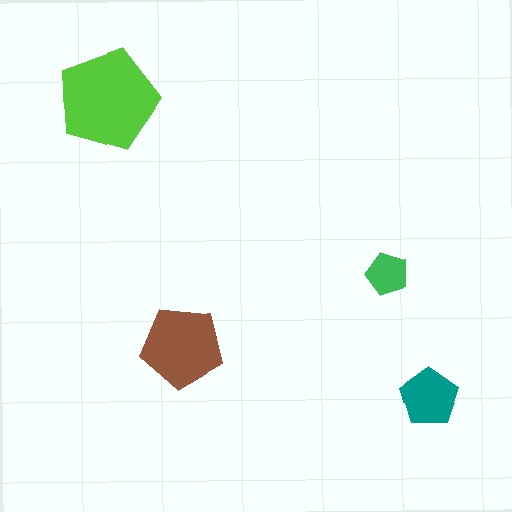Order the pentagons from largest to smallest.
the lime one, the brown one, the teal one, the green one.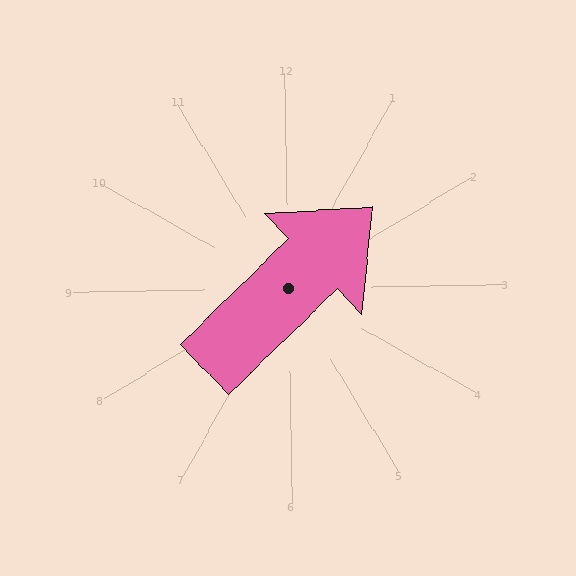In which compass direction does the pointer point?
Northeast.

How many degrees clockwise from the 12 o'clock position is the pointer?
Approximately 47 degrees.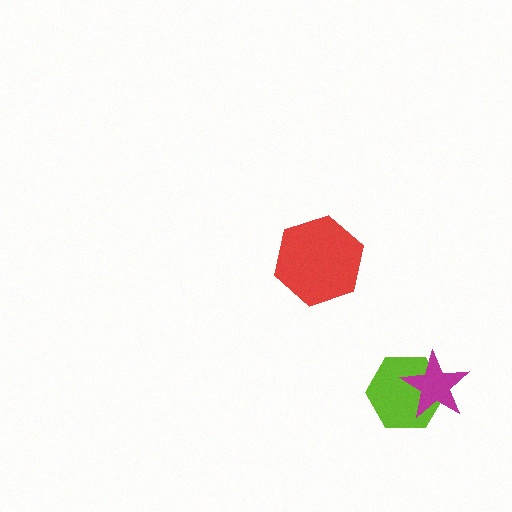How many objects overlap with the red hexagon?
0 objects overlap with the red hexagon.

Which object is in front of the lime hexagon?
The magenta star is in front of the lime hexagon.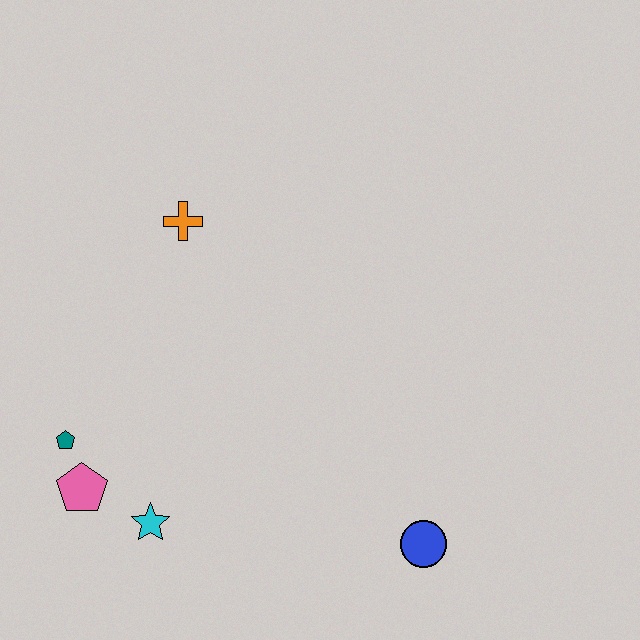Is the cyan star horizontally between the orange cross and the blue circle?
No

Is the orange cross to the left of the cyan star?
No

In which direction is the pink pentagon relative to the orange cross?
The pink pentagon is below the orange cross.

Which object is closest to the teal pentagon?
The pink pentagon is closest to the teal pentagon.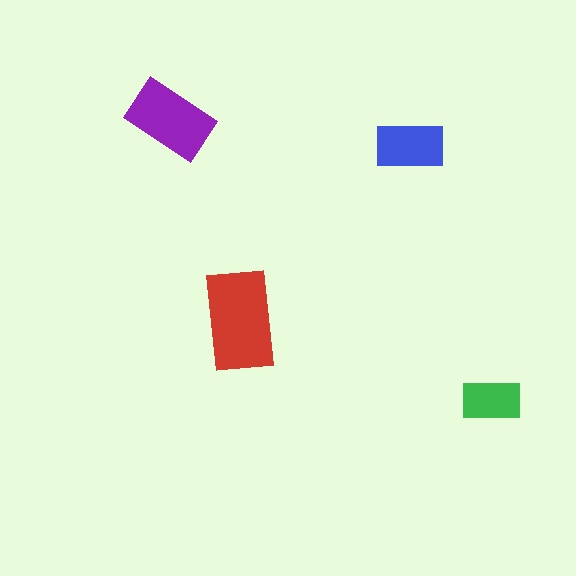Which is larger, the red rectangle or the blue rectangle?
The red one.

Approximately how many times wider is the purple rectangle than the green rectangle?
About 1.5 times wider.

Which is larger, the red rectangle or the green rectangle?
The red one.